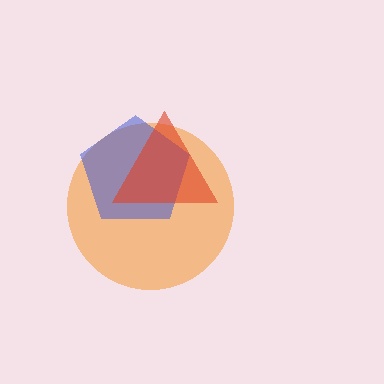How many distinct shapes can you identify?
There are 3 distinct shapes: an orange circle, a blue pentagon, a red triangle.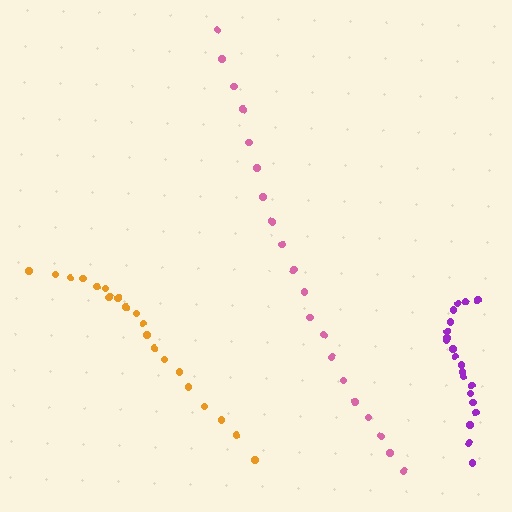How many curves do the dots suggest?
There are 3 distinct paths.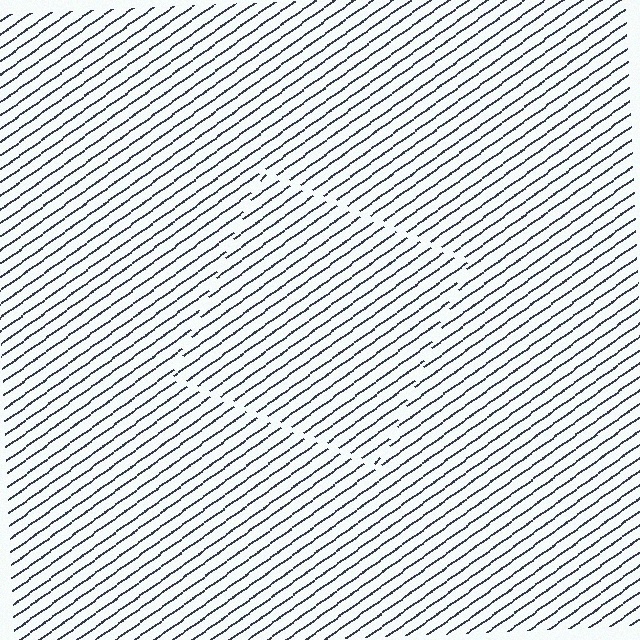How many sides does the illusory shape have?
4 sides — the line-ends trace a square.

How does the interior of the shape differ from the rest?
The interior of the shape contains the same grating, shifted by half a period — the contour is defined by the phase discontinuity where line-ends from the inner and outer gratings abut.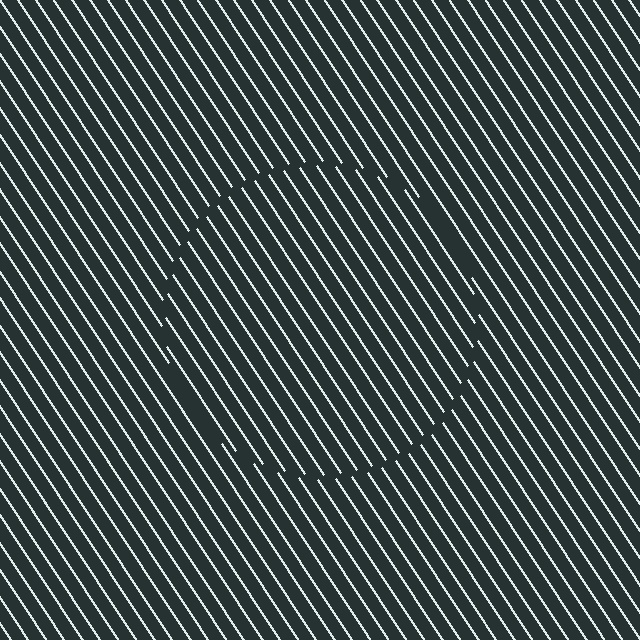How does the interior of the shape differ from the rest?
The interior of the shape contains the same grating, shifted by half a period — the contour is defined by the phase discontinuity where line-ends from the inner and outer gratings abut.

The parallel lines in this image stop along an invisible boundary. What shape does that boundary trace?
An illusory circle. The interior of the shape contains the same grating, shifted by half a period — the contour is defined by the phase discontinuity where line-ends from the inner and outer gratings abut.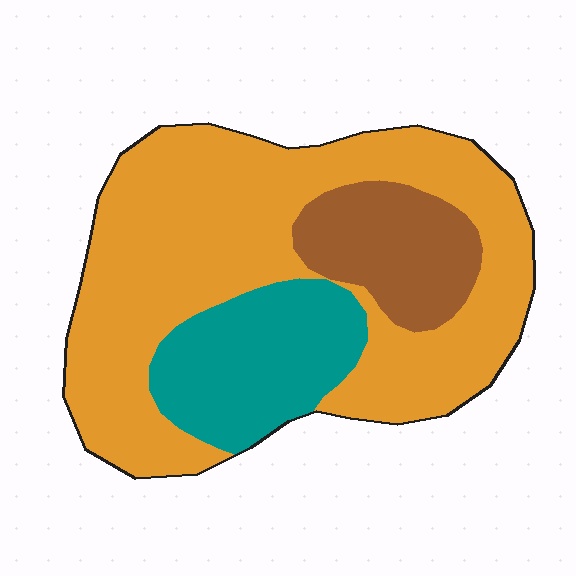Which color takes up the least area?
Brown, at roughly 15%.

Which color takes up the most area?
Orange, at roughly 65%.